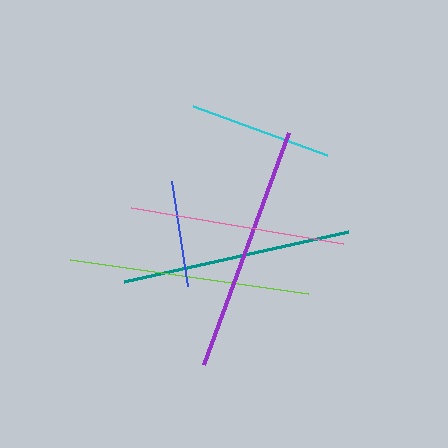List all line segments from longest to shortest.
From longest to shortest: purple, lime, teal, pink, cyan, blue.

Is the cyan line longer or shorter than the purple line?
The purple line is longer than the cyan line.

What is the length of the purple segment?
The purple segment is approximately 248 pixels long.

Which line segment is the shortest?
The blue line is the shortest at approximately 106 pixels.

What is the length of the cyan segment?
The cyan segment is approximately 143 pixels long.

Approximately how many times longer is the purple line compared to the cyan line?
The purple line is approximately 1.7 times the length of the cyan line.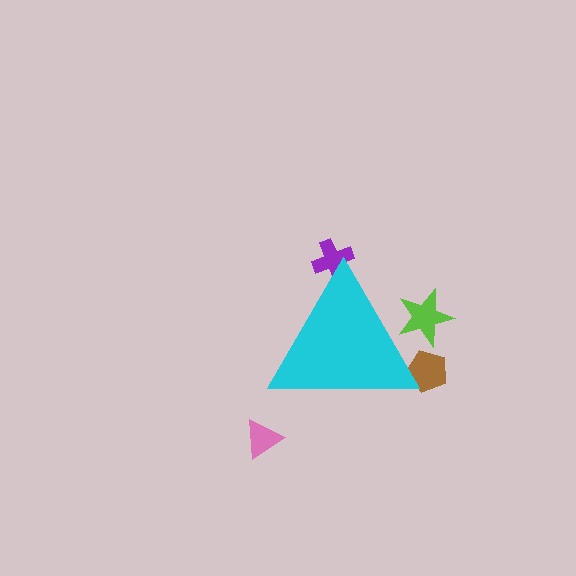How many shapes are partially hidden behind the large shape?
3 shapes are partially hidden.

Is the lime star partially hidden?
Yes, the lime star is partially hidden behind the cyan triangle.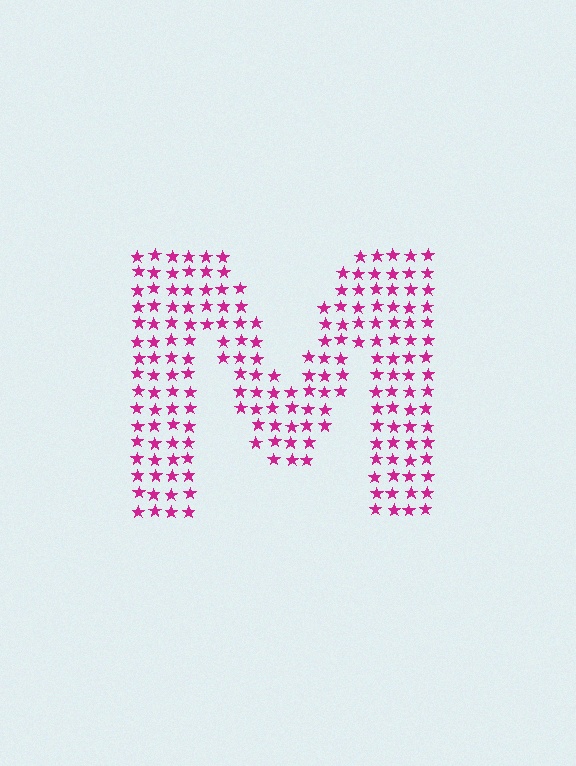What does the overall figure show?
The overall figure shows the letter M.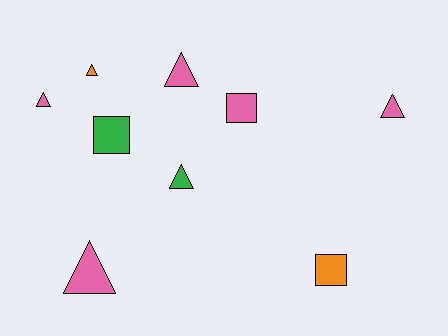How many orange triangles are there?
There is 1 orange triangle.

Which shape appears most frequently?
Triangle, with 6 objects.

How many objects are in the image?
There are 9 objects.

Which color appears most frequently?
Pink, with 5 objects.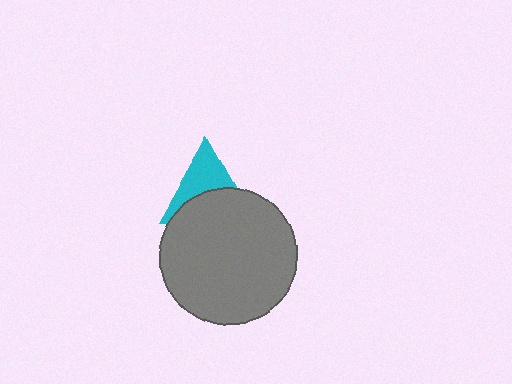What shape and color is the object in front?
The object in front is a gray circle.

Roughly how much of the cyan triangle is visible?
About half of it is visible (roughly 50%).